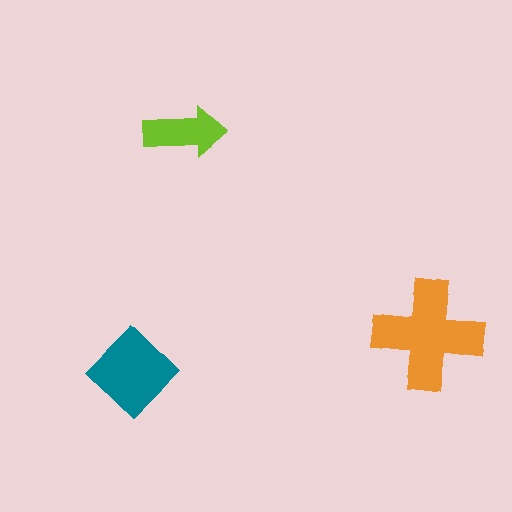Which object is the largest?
The orange cross.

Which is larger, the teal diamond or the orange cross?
The orange cross.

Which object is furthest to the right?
The orange cross is rightmost.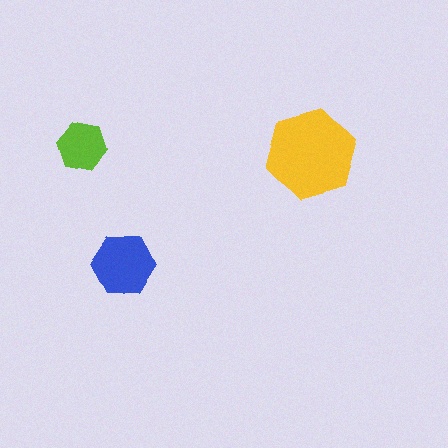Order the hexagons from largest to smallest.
the yellow one, the blue one, the lime one.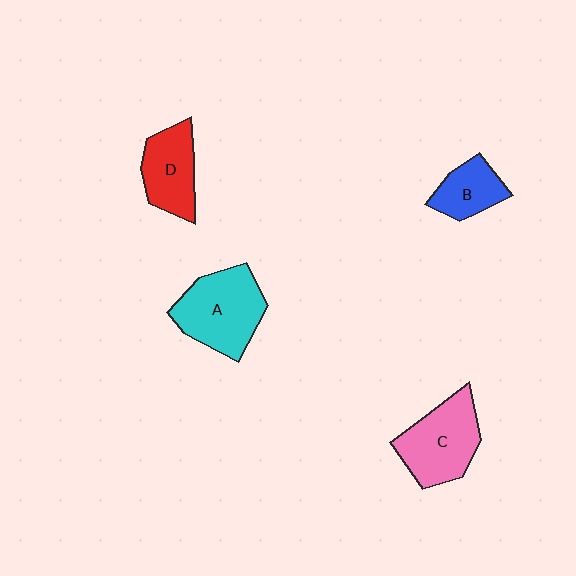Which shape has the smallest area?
Shape B (blue).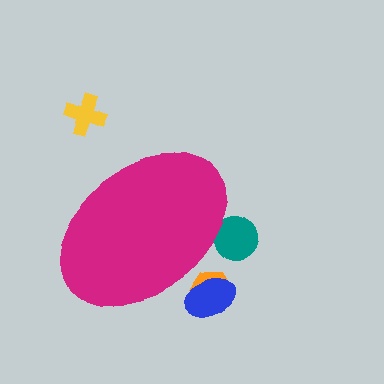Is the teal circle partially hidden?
Yes, the teal circle is partially hidden behind the magenta ellipse.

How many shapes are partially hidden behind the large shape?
3 shapes are partially hidden.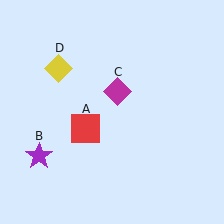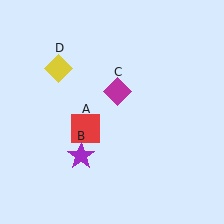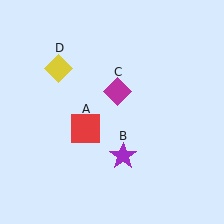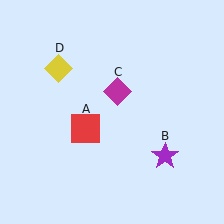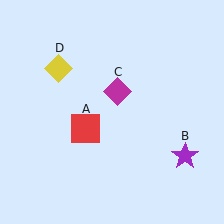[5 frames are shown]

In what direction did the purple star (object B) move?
The purple star (object B) moved right.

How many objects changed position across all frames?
1 object changed position: purple star (object B).